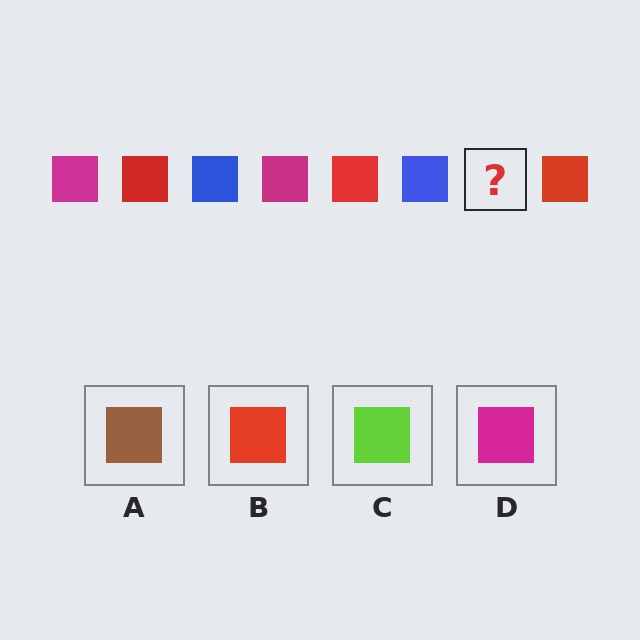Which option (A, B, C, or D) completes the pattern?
D.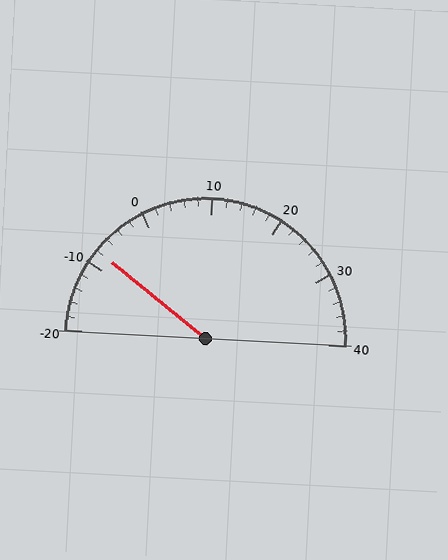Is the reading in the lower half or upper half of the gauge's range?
The reading is in the lower half of the range (-20 to 40).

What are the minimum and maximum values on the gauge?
The gauge ranges from -20 to 40.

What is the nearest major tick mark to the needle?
The nearest major tick mark is -10.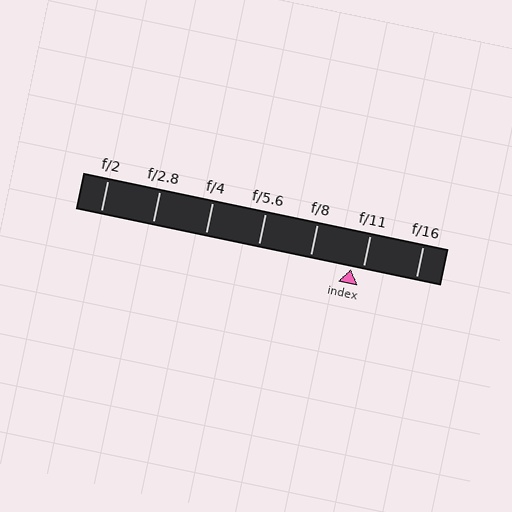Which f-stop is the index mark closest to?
The index mark is closest to f/11.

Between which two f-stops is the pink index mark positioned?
The index mark is between f/8 and f/11.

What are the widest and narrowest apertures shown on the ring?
The widest aperture shown is f/2 and the narrowest is f/16.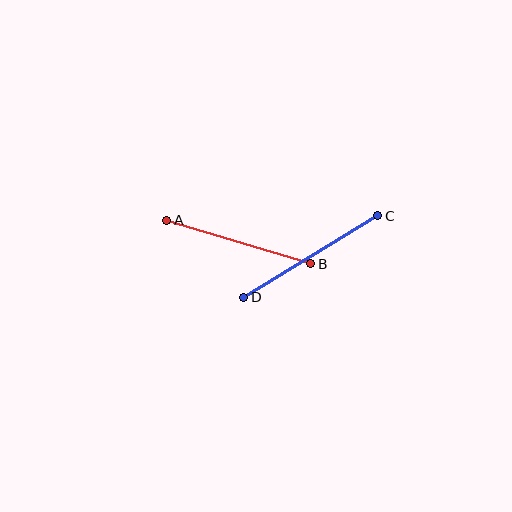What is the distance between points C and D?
The distance is approximately 157 pixels.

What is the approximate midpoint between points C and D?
The midpoint is at approximately (311, 256) pixels.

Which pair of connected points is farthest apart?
Points C and D are farthest apart.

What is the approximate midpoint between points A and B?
The midpoint is at approximately (239, 242) pixels.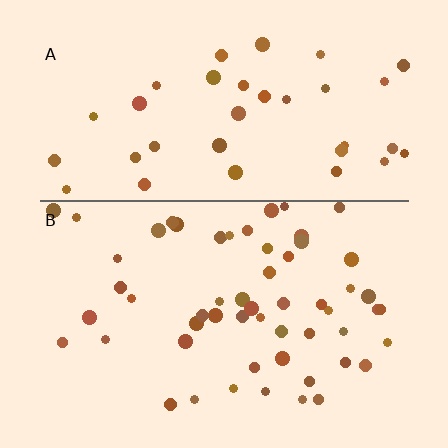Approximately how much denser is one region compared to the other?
Approximately 1.5× — region B over region A.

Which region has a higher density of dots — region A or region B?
B (the bottom).